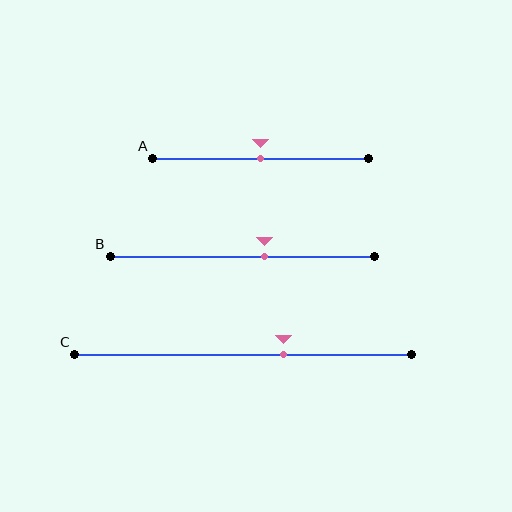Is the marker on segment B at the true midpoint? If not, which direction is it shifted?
No, the marker on segment B is shifted to the right by about 8% of the segment length.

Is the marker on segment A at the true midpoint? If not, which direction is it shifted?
Yes, the marker on segment A is at the true midpoint.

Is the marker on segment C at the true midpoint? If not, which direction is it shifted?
No, the marker on segment C is shifted to the right by about 12% of the segment length.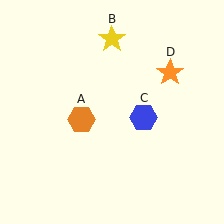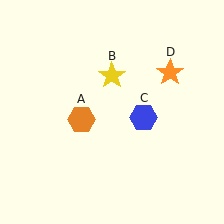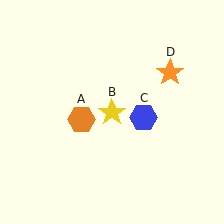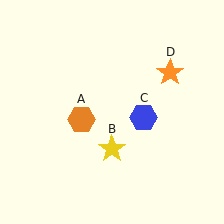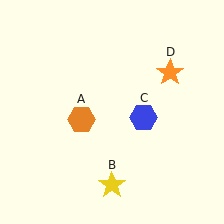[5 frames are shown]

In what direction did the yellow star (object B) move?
The yellow star (object B) moved down.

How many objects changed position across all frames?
1 object changed position: yellow star (object B).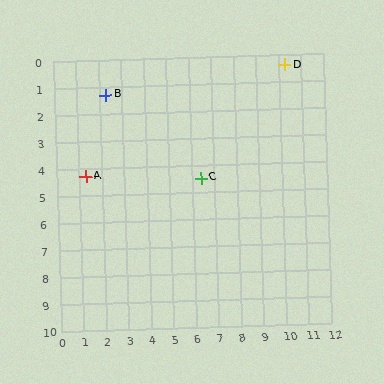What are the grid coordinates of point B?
Point B is at approximately (2.3, 1.3).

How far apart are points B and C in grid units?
Points B and C are about 5.2 grid units apart.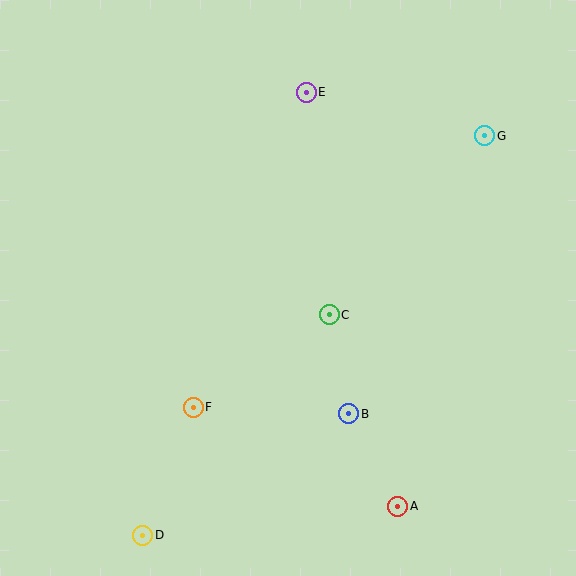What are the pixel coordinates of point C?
Point C is at (329, 315).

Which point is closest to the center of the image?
Point C at (329, 315) is closest to the center.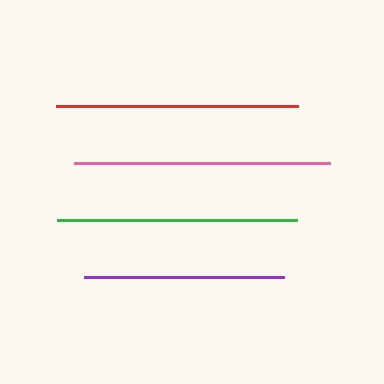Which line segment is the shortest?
The purple line is the shortest at approximately 200 pixels.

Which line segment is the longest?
The pink line is the longest at approximately 256 pixels.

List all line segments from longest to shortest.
From longest to shortest: pink, red, green, purple.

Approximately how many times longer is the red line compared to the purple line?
The red line is approximately 1.2 times the length of the purple line.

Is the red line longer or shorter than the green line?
The red line is longer than the green line.